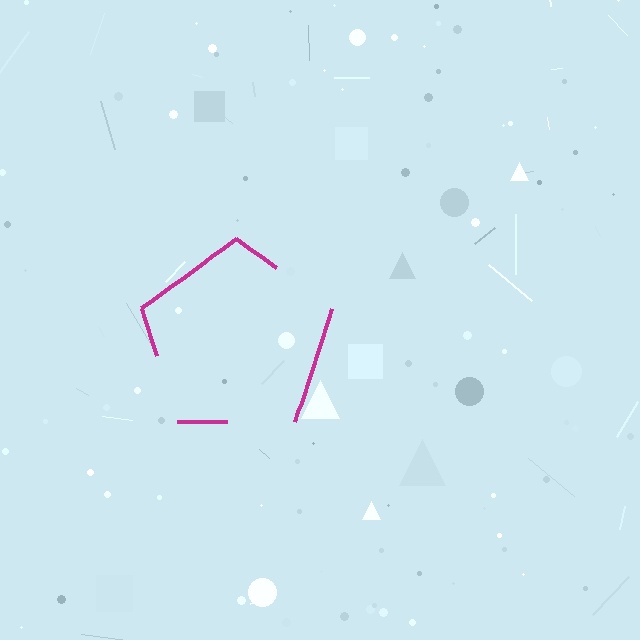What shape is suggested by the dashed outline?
The dashed outline suggests a pentagon.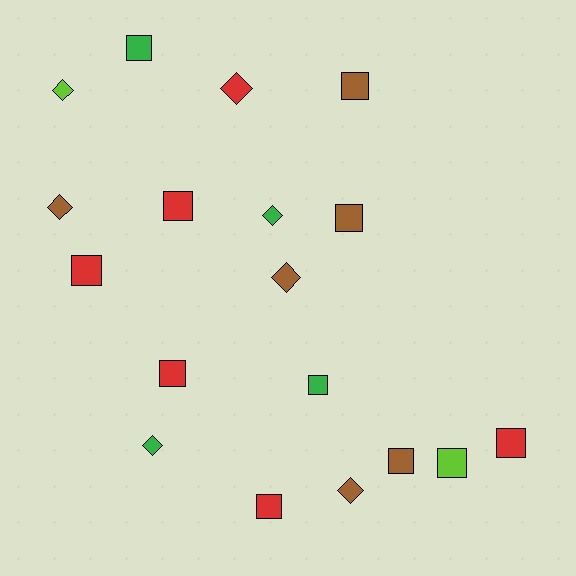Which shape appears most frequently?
Square, with 11 objects.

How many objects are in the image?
There are 18 objects.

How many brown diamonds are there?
There are 3 brown diamonds.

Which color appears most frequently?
Brown, with 6 objects.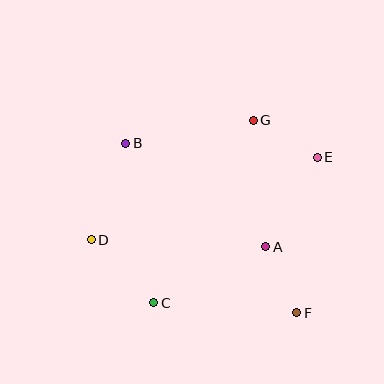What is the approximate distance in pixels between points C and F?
The distance between C and F is approximately 144 pixels.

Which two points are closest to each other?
Points A and F are closest to each other.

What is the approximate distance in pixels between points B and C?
The distance between B and C is approximately 162 pixels.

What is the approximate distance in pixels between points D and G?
The distance between D and G is approximately 201 pixels.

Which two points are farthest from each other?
Points B and F are farthest from each other.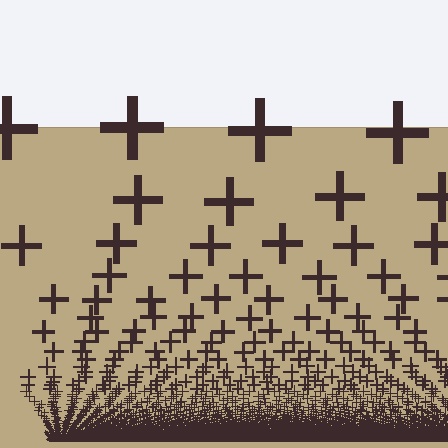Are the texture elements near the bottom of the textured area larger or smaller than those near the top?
Smaller. The gradient is inverted — elements near the bottom are smaller and denser.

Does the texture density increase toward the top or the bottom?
Density increases toward the bottom.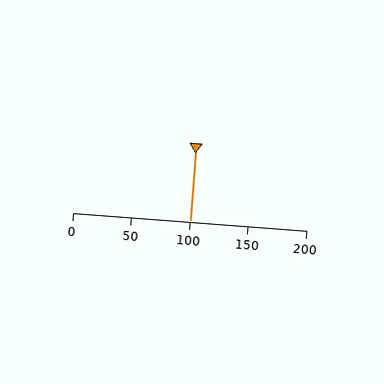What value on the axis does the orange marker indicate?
The marker indicates approximately 100.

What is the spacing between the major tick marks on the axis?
The major ticks are spaced 50 apart.